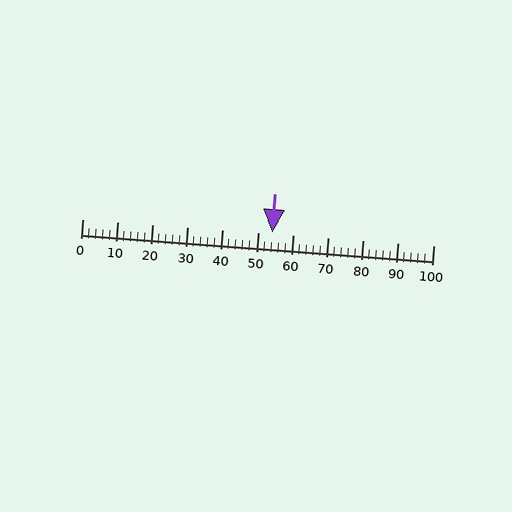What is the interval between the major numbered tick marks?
The major tick marks are spaced 10 units apart.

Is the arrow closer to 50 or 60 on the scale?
The arrow is closer to 50.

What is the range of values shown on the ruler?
The ruler shows values from 0 to 100.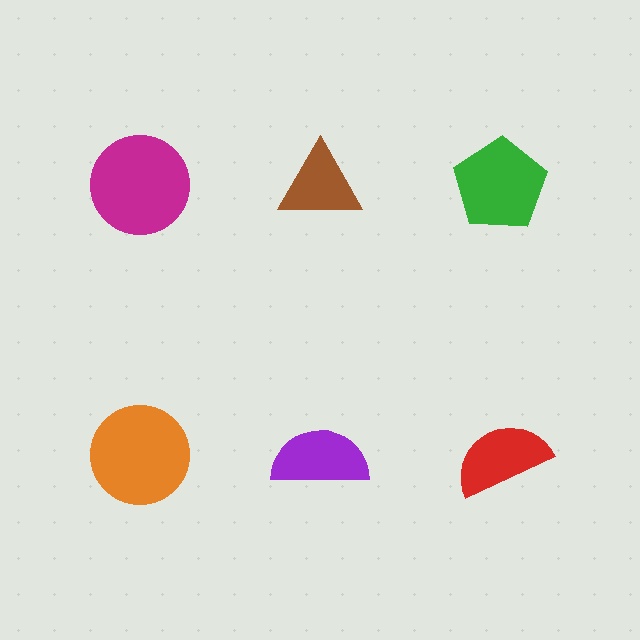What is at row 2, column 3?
A red semicircle.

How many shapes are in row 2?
3 shapes.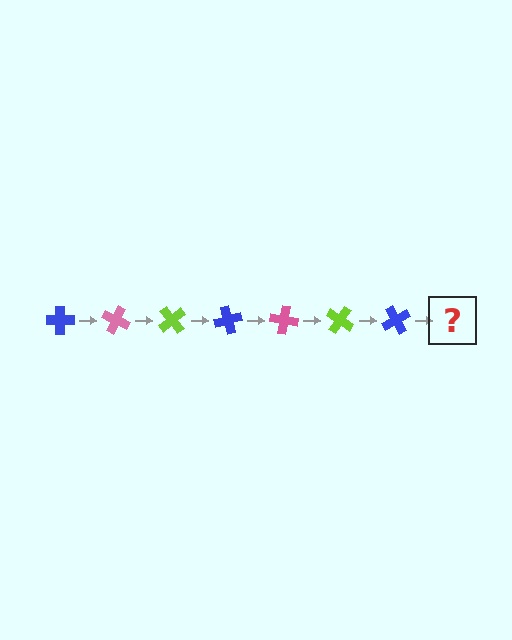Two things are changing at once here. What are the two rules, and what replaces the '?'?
The two rules are that it rotates 25 degrees each step and the color cycles through blue, pink, and lime. The '?' should be a pink cross, rotated 175 degrees from the start.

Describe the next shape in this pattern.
It should be a pink cross, rotated 175 degrees from the start.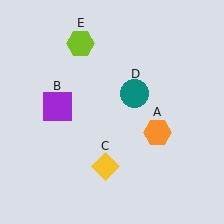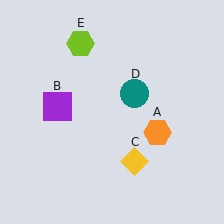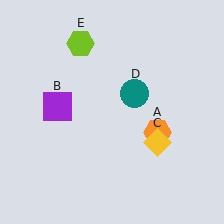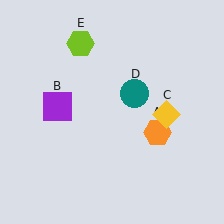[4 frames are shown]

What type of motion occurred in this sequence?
The yellow diamond (object C) rotated counterclockwise around the center of the scene.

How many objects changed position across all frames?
1 object changed position: yellow diamond (object C).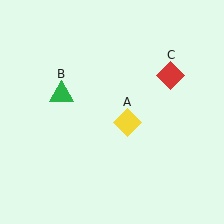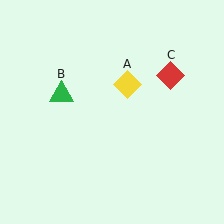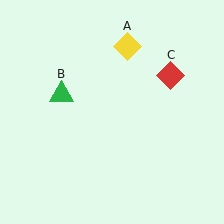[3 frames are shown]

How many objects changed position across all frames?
1 object changed position: yellow diamond (object A).